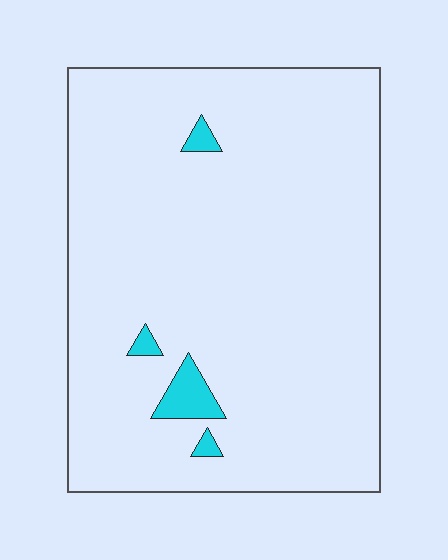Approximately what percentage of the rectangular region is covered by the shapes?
Approximately 5%.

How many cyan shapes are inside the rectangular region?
4.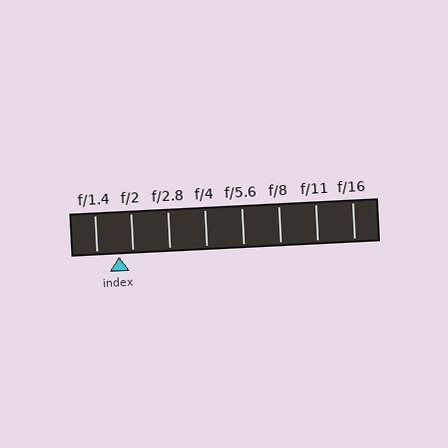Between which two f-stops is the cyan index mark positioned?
The index mark is between f/1.4 and f/2.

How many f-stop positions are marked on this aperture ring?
There are 8 f-stop positions marked.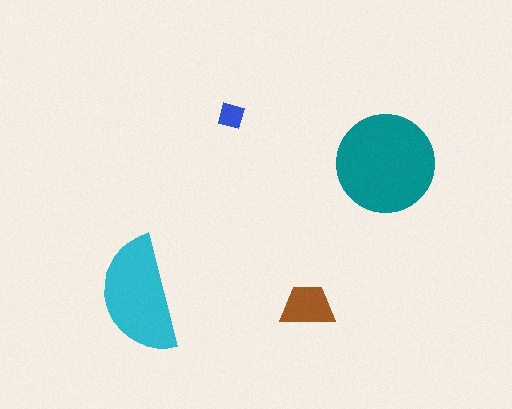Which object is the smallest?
The blue square.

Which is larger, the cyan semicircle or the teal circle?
The teal circle.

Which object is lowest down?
The brown trapezoid is bottommost.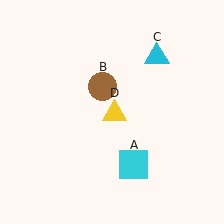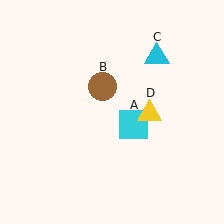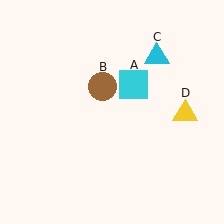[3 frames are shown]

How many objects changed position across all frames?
2 objects changed position: cyan square (object A), yellow triangle (object D).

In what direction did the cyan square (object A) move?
The cyan square (object A) moved up.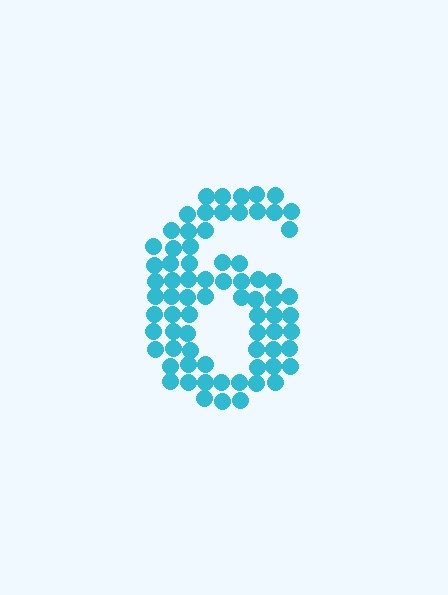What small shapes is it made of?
It is made of small circles.